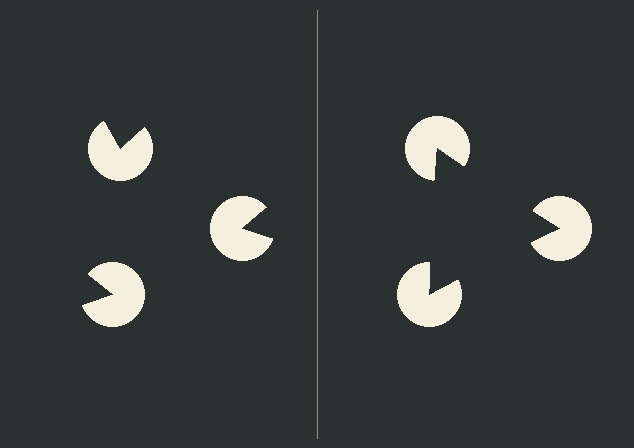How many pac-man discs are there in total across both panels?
6 — 3 on each side.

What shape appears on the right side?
An illusory triangle.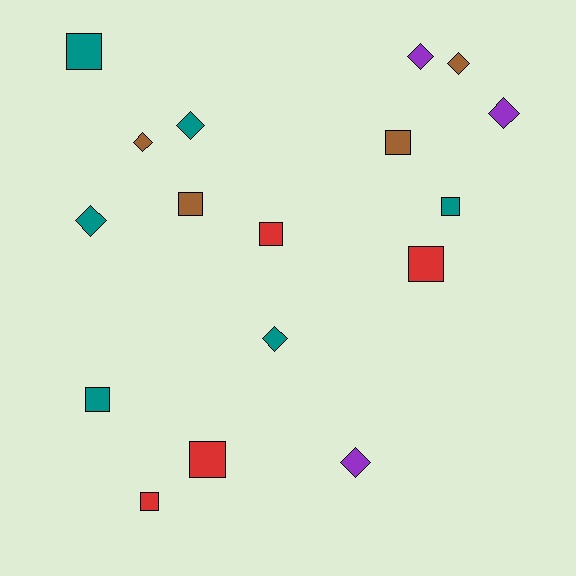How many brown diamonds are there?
There are 2 brown diamonds.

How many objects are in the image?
There are 17 objects.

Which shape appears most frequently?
Square, with 9 objects.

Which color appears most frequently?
Teal, with 6 objects.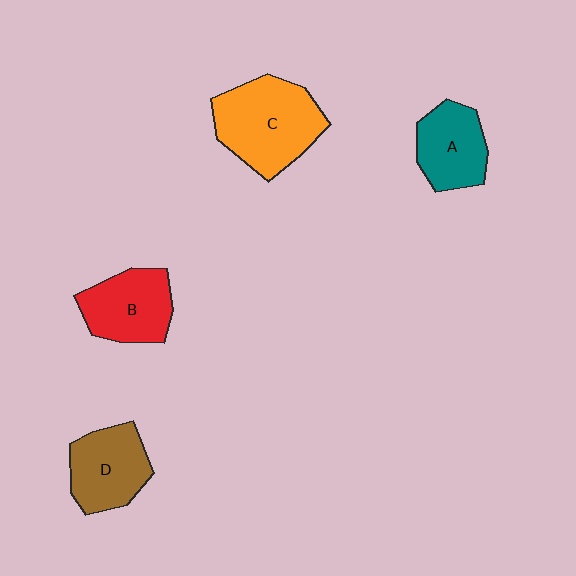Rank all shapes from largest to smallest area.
From largest to smallest: C (orange), B (red), D (brown), A (teal).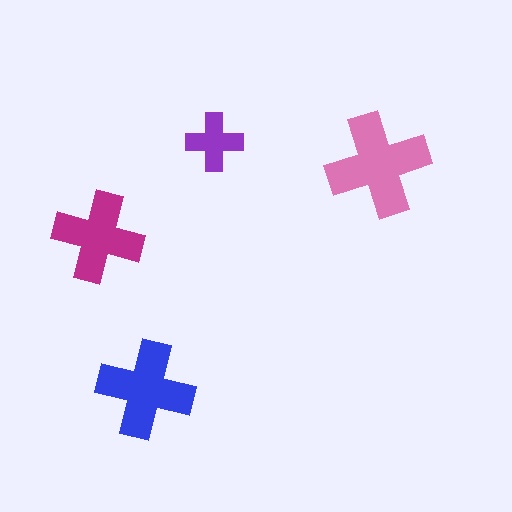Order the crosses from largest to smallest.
the pink one, the blue one, the magenta one, the purple one.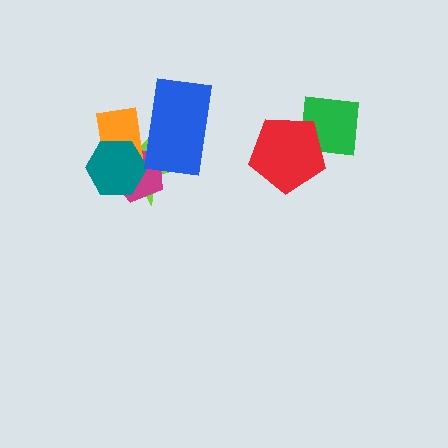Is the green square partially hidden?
Yes, it is partially covered by another shape.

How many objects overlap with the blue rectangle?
3 objects overlap with the blue rectangle.